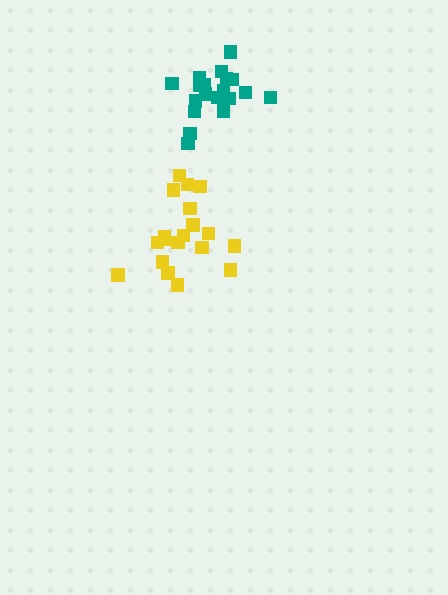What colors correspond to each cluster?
The clusters are colored: yellow, teal.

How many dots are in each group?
Group 1: 19 dots, Group 2: 19 dots (38 total).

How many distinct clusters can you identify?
There are 2 distinct clusters.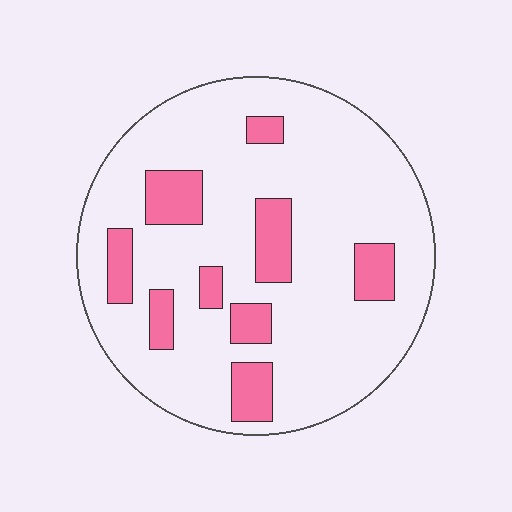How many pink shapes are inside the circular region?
9.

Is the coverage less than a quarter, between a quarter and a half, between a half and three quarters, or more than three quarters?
Less than a quarter.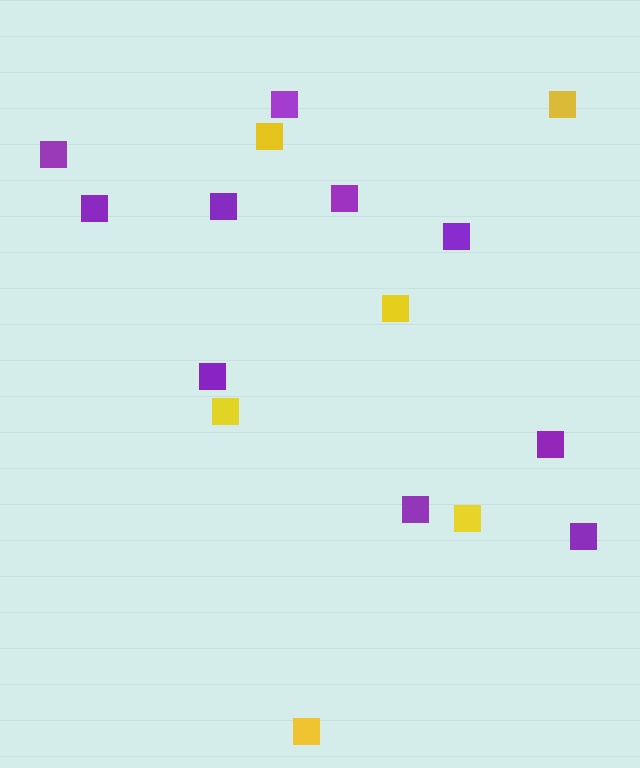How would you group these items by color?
There are 2 groups: one group of yellow squares (6) and one group of purple squares (10).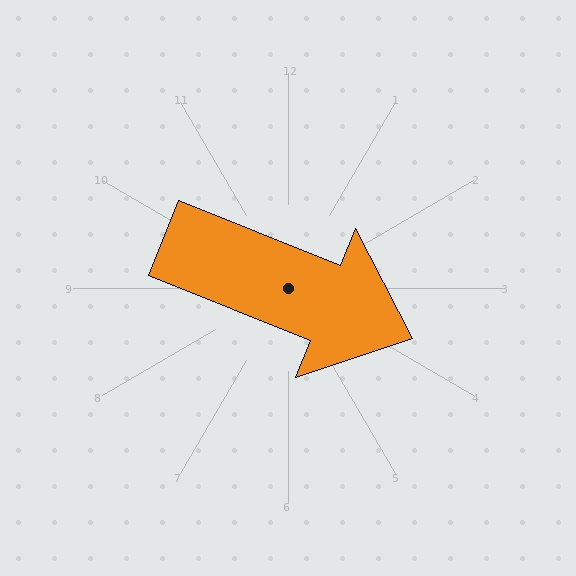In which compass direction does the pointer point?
East.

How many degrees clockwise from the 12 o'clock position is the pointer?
Approximately 112 degrees.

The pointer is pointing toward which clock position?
Roughly 4 o'clock.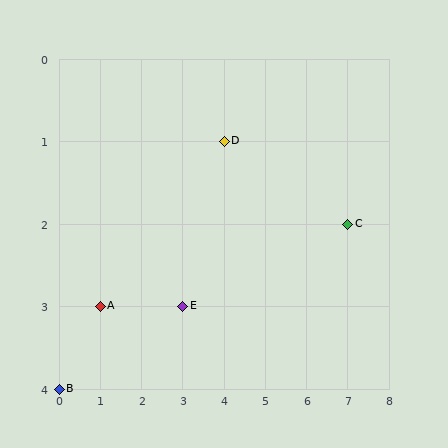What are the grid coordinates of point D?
Point D is at grid coordinates (4, 1).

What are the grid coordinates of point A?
Point A is at grid coordinates (1, 3).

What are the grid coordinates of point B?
Point B is at grid coordinates (0, 4).